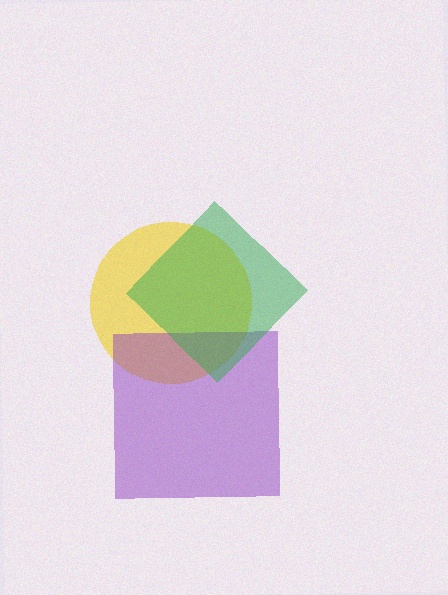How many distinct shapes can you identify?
There are 3 distinct shapes: a yellow circle, a purple square, a green diamond.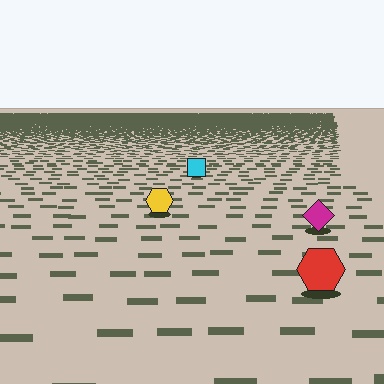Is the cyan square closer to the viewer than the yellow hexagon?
No. The yellow hexagon is closer — you can tell from the texture gradient: the ground texture is coarser near it.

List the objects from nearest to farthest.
From nearest to farthest: the red hexagon, the magenta diamond, the yellow hexagon, the cyan square.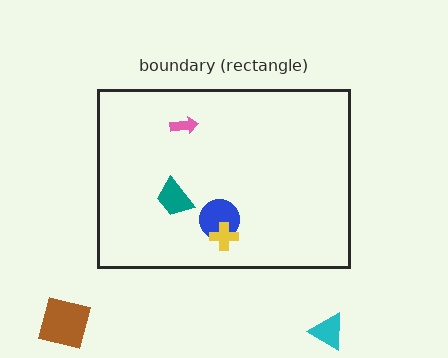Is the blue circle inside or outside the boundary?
Inside.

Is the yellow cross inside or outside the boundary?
Inside.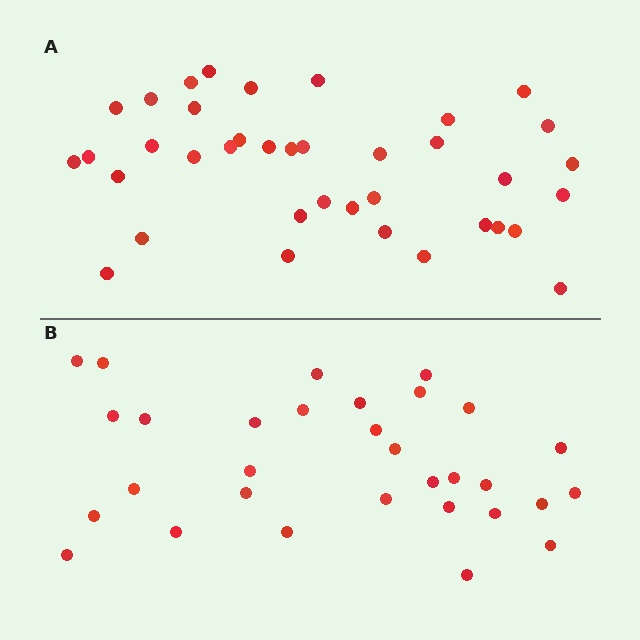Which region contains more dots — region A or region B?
Region A (the top region) has more dots.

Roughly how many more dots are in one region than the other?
Region A has roughly 8 or so more dots than region B.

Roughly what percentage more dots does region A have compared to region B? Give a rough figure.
About 25% more.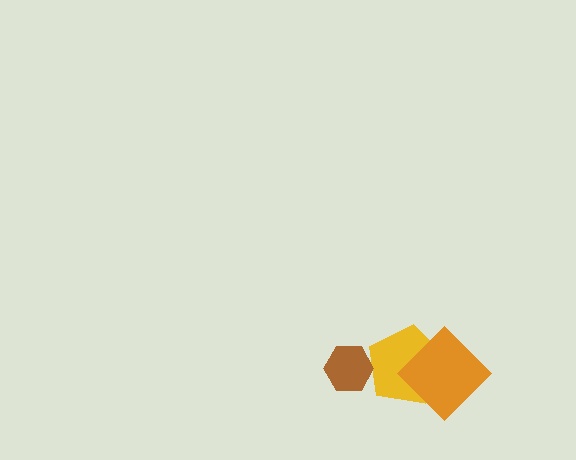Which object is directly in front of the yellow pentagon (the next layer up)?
The orange diamond is directly in front of the yellow pentagon.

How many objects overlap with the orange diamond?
1 object overlaps with the orange diamond.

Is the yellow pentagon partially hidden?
Yes, it is partially covered by another shape.